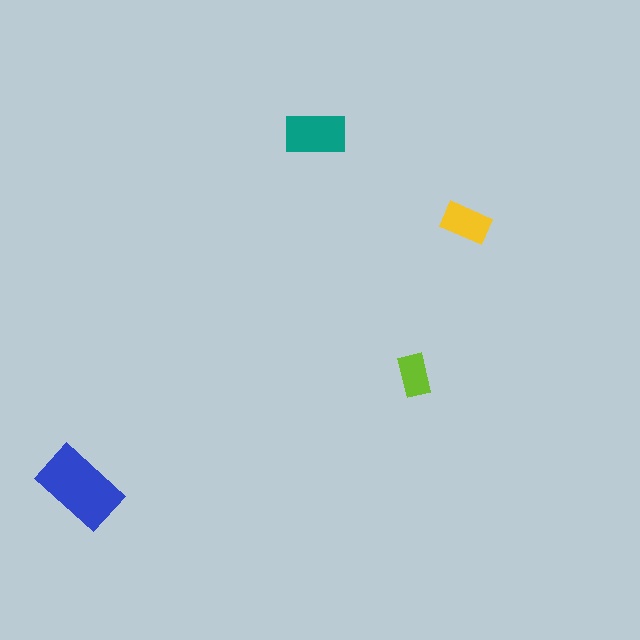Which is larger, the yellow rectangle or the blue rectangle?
The blue one.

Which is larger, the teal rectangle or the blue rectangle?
The blue one.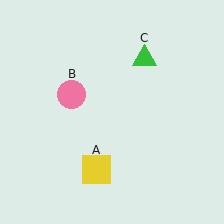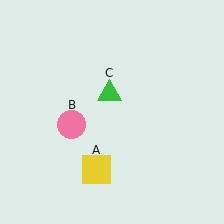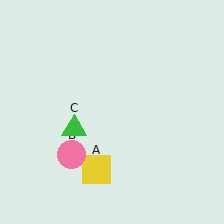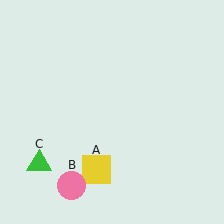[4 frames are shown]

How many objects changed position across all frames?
2 objects changed position: pink circle (object B), green triangle (object C).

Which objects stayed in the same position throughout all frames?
Yellow square (object A) remained stationary.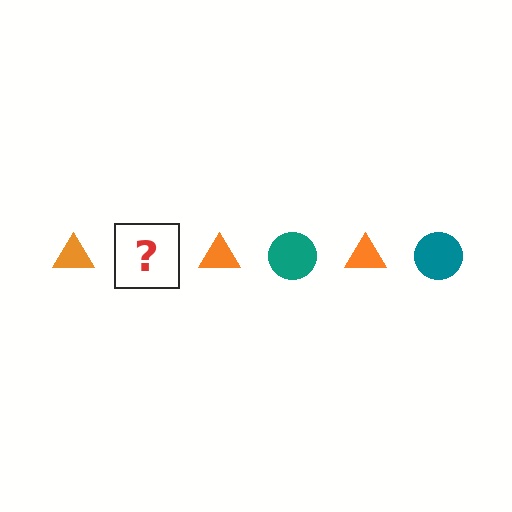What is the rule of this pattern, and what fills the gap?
The rule is that the pattern alternates between orange triangle and teal circle. The gap should be filled with a teal circle.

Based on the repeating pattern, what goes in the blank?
The blank should be a teal circle.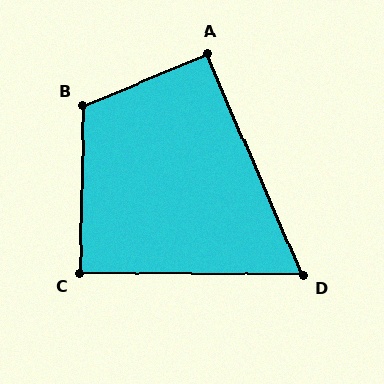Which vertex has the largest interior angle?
B, at approximately 114 degrees.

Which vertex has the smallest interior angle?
D, at approximately 66 degrees.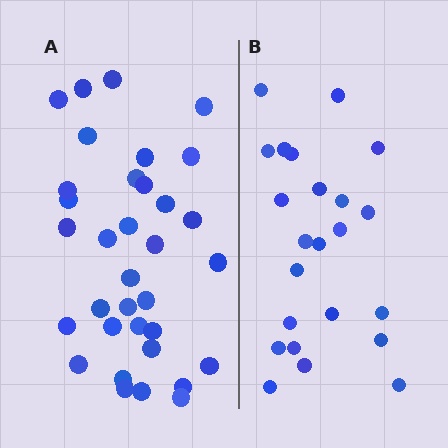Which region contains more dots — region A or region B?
Region A (the left region) has more dots.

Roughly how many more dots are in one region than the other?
Region A has roughly 12 or so more dots than region B.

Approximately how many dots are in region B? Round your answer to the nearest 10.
About 20 dots. (The exact count is 23, which rounds to 20.)